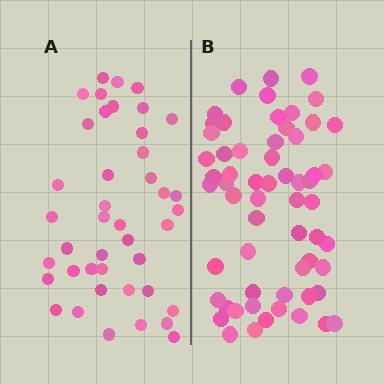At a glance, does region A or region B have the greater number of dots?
Region B (the right region) has more dots.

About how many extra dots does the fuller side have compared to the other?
Region B has approximately 20 more dots than region A.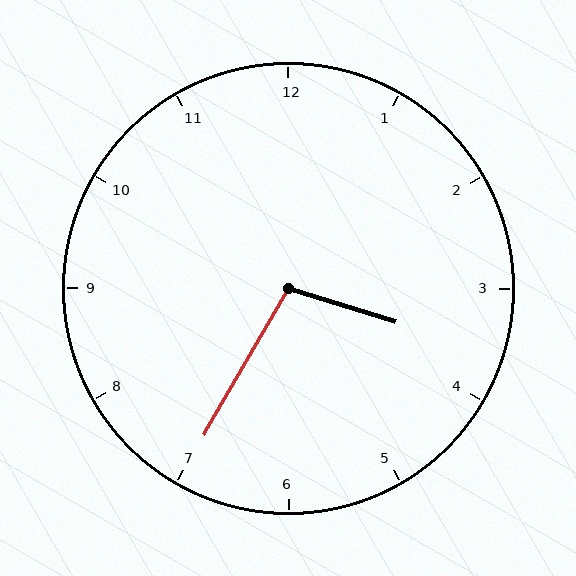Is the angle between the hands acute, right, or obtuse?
It is obtuse.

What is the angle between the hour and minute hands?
Approximately 102 degrees.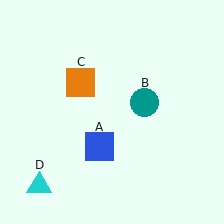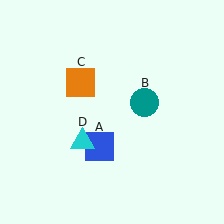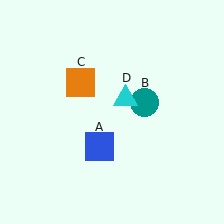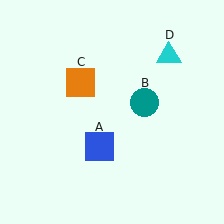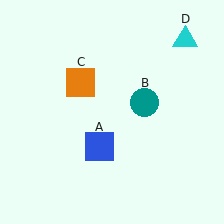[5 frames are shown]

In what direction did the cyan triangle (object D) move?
The cyan triangle (object D) moved up and to the right.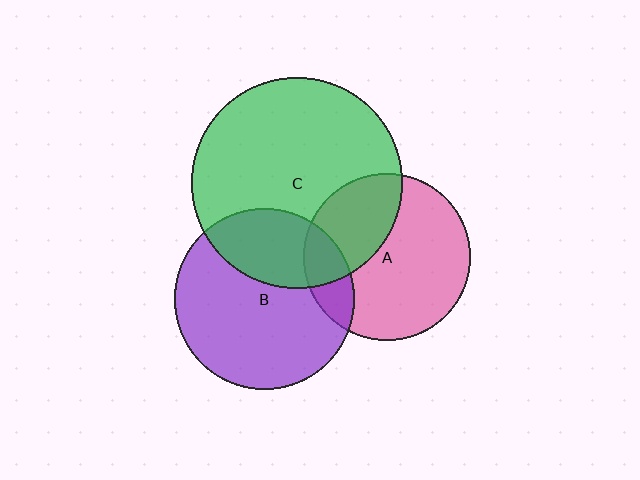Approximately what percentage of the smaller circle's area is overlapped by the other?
Approximately 35%.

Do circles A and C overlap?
Yes.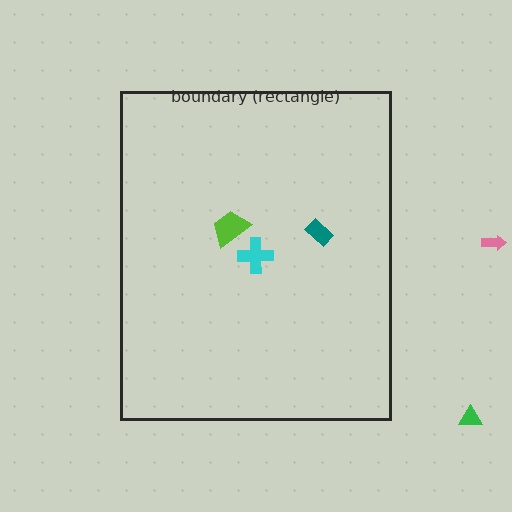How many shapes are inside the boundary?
3 inside, 2 outside.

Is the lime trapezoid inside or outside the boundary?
Inside.